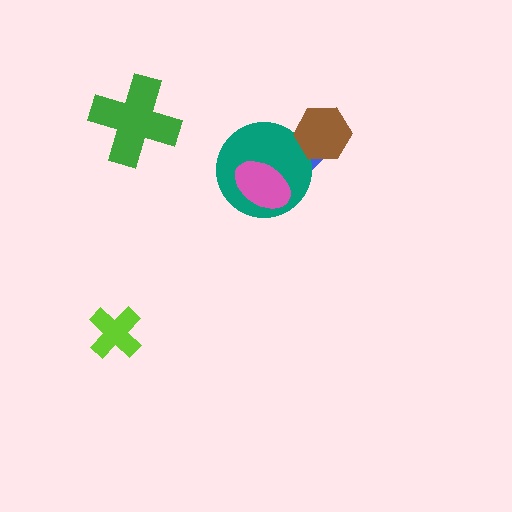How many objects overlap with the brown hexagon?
2 objects overlap with the brown hexagon.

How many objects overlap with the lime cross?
0 objects overlap with the lime cross.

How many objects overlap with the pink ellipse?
2 objects overlap with the pink ellipse.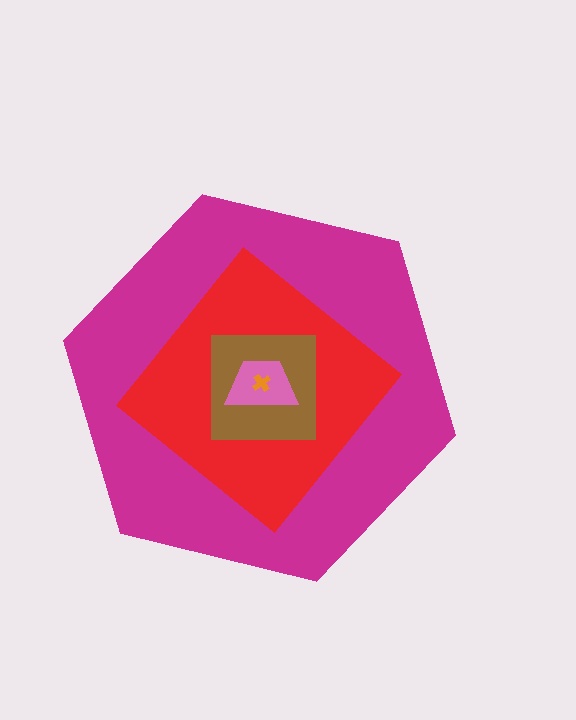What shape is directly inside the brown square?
The pink trapezoid.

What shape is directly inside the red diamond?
The brown square.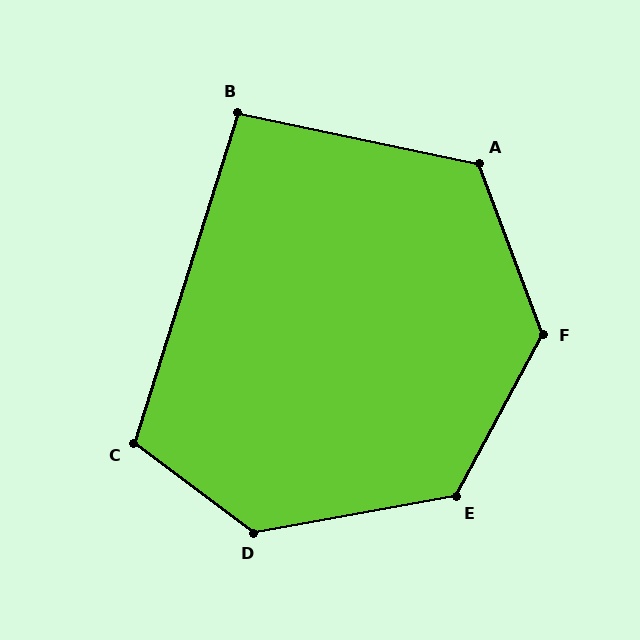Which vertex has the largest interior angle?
D, at approximately 133 degrees.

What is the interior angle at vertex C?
Approximately 109 degrees (obtuse).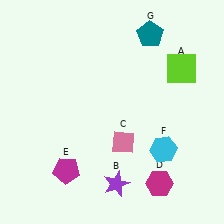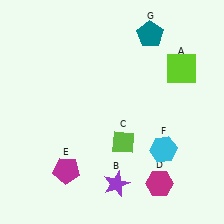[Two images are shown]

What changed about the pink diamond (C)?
In Image 1, C is pink. In Image 2, it changed to lime.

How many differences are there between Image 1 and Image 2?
There is 1 difference between the two images.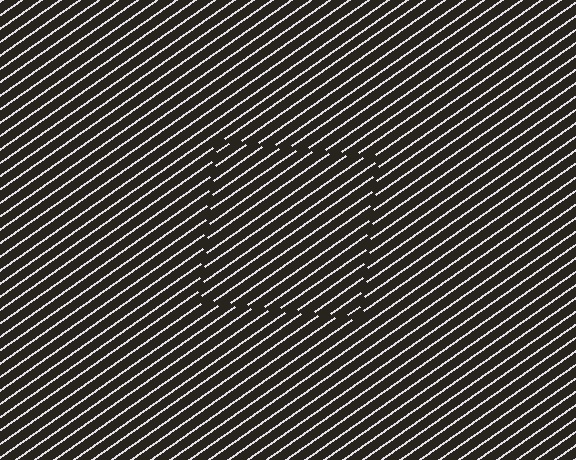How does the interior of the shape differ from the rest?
The interior of the shape contains the same grating, shifted by half a period — the contour is defined by the phase discontinuity where line-ends from the inner and outer gratings abut.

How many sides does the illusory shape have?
4 sides — the line-ends trace a square.